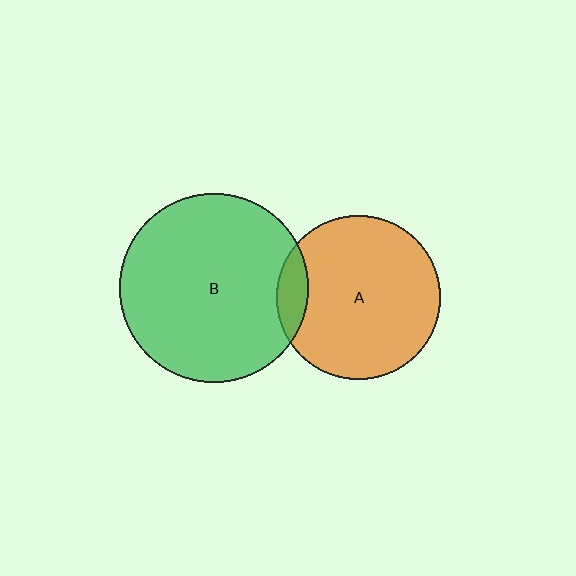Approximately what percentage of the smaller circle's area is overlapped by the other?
Approximately 10%.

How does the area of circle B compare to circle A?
Approximately 1.3 times.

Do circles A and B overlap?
Yes.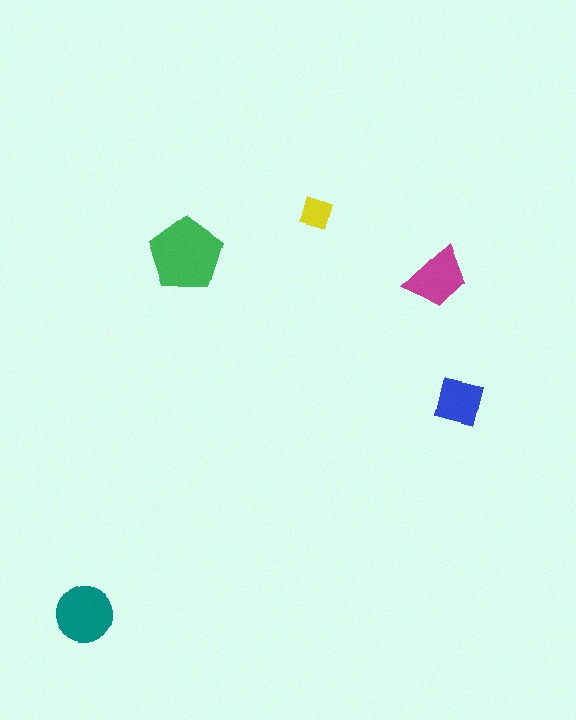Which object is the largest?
The green pentagon.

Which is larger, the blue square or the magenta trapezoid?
The magenta trapezoid.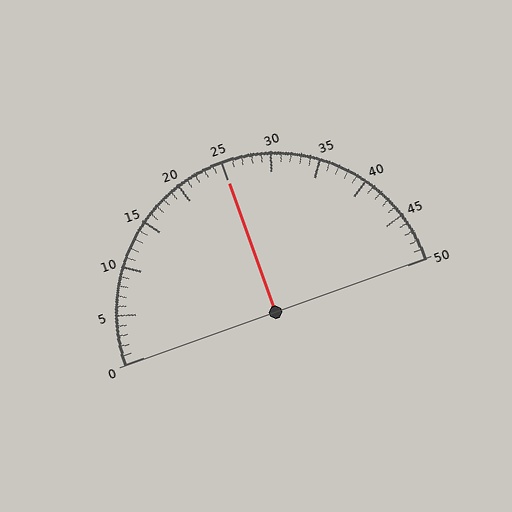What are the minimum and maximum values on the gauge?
The gauge ranges from 0 to 50.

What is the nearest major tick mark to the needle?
The nearest major tick mark is 25.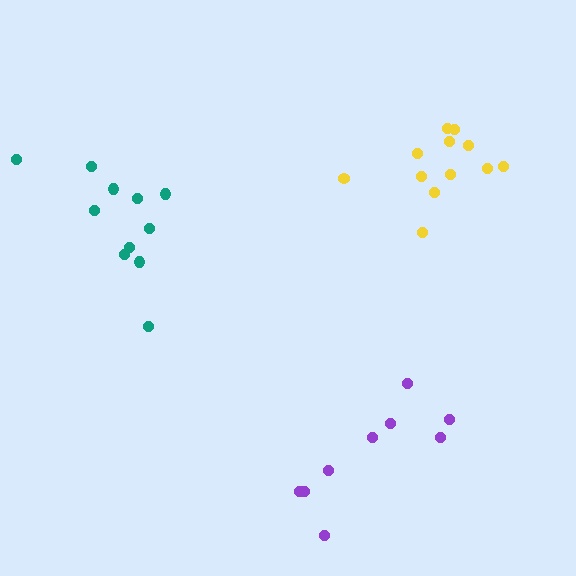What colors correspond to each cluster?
The clusters are colored: purple, yellow, teal.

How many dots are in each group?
Group 1: 9 dots, Group 2: 12 dots, Group 3: 11 dots (32 total).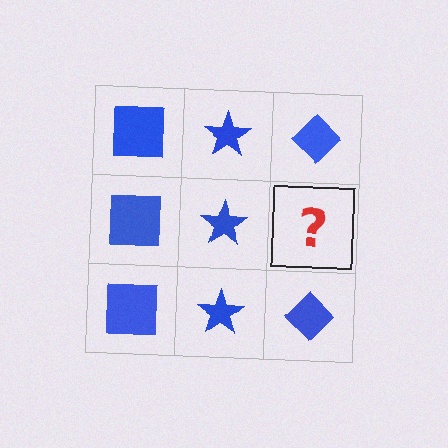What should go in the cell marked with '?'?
The missing cell should contain a blue diamond.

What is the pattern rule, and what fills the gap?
The rule is that each column has a consistent shape. The gap should be filled with a blue diamond.